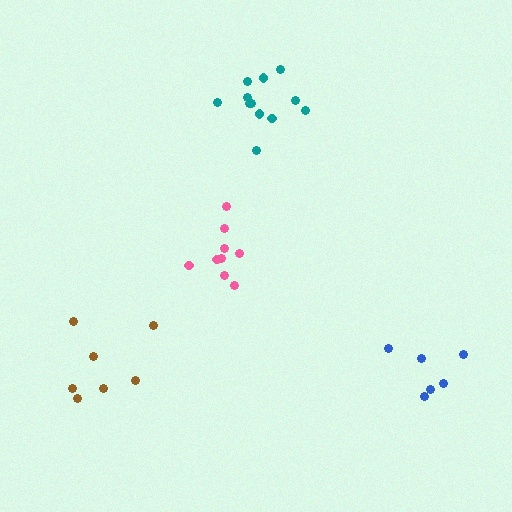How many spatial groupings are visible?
There are 4 spatial groupings.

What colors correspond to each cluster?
The clusters are colored: teal, brown, pink, blue.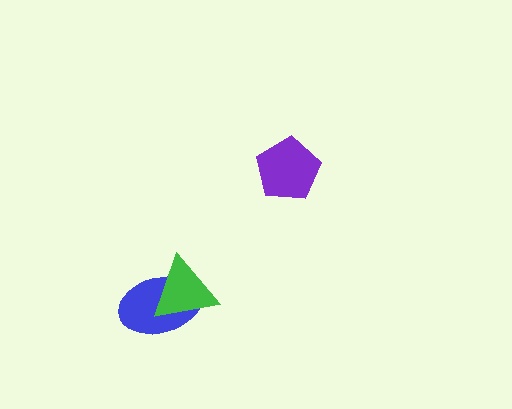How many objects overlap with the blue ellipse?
1 object overlaps with the blue ellipse.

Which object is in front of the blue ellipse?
The green triangle is in front of the blue ellipse.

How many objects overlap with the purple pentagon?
0 objects overlap with the purple pentagon.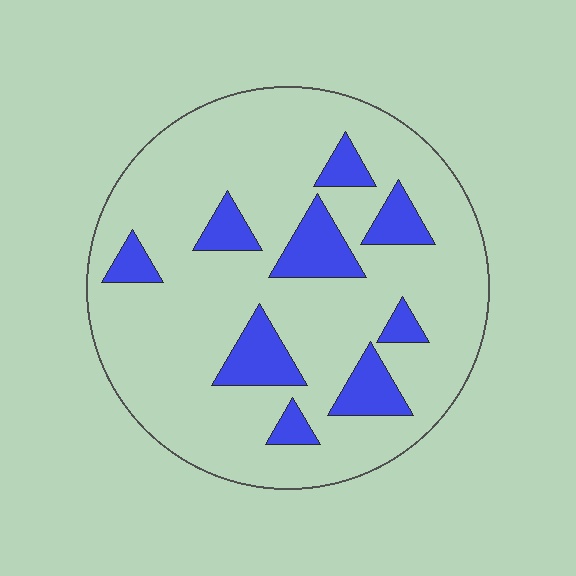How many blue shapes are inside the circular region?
9.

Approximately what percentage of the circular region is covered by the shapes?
Approximately 20%.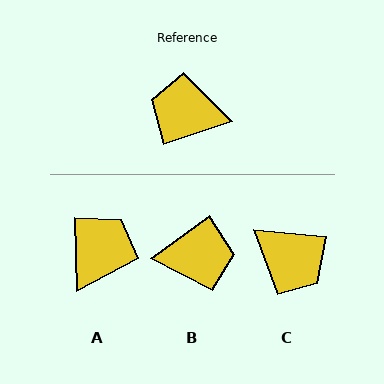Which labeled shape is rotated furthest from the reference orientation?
B, about 163 degrees away.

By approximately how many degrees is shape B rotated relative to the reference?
Approximately 163 degrees clockwise.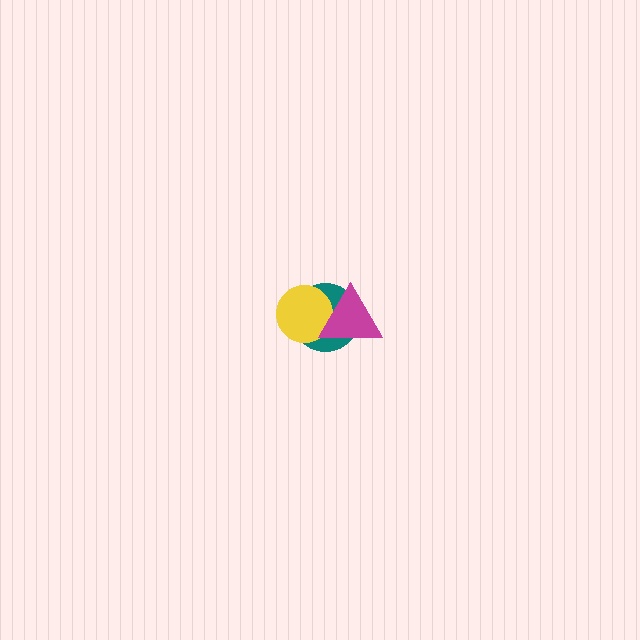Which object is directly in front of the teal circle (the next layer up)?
The yellow circle is directly in front of the teal circle.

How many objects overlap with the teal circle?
2 objects overlap with the teal circle.